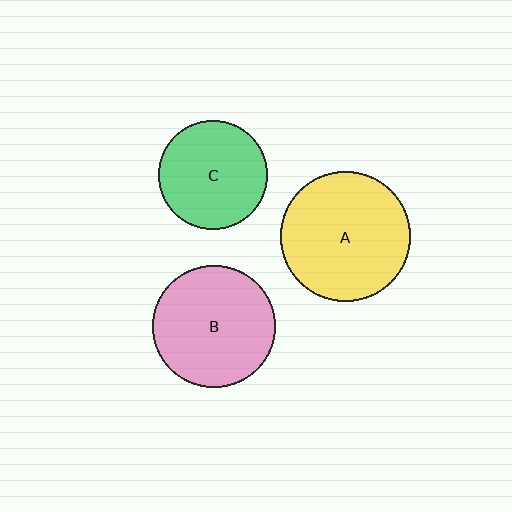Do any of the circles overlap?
No, none of the circles overlap.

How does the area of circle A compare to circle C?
Approximately 1.4 times.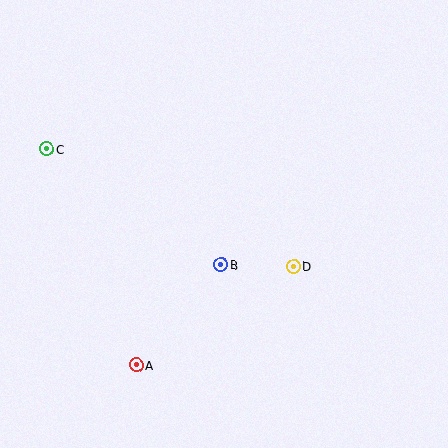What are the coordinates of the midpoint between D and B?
The midpoint between D and B is at (257, 265).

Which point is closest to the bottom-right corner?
Point D is closest to the bottom-right corner.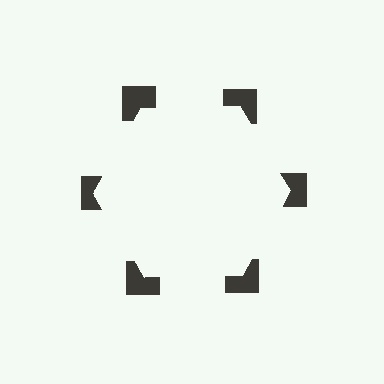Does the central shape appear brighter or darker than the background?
It typically appears slightly brighter than the background, even though no actual brightness change is drawn.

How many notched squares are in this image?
There are 6 — one at each vertex of the illusory hexagon.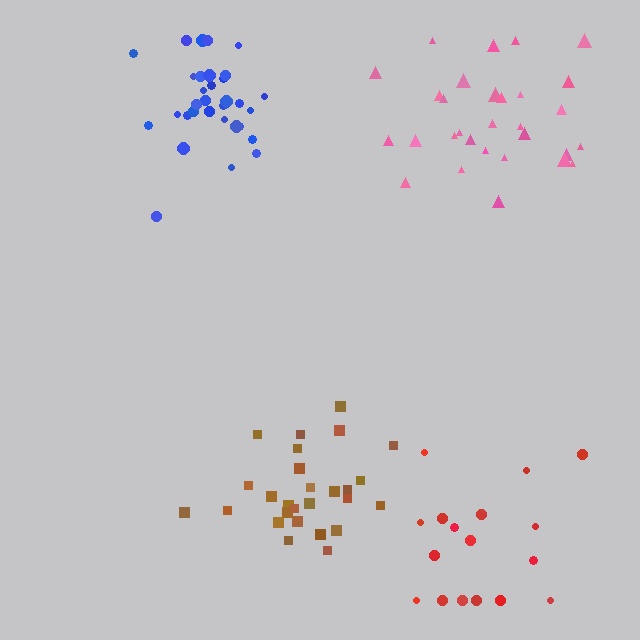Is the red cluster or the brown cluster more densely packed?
Brown.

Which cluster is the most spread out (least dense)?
Red.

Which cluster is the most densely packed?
Blue.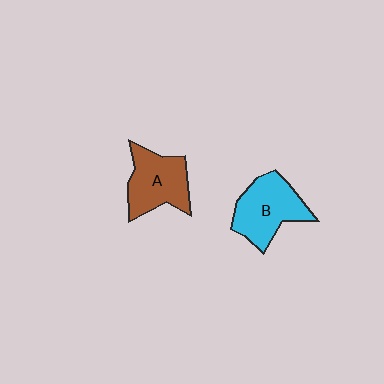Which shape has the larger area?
Shape B (cyan).